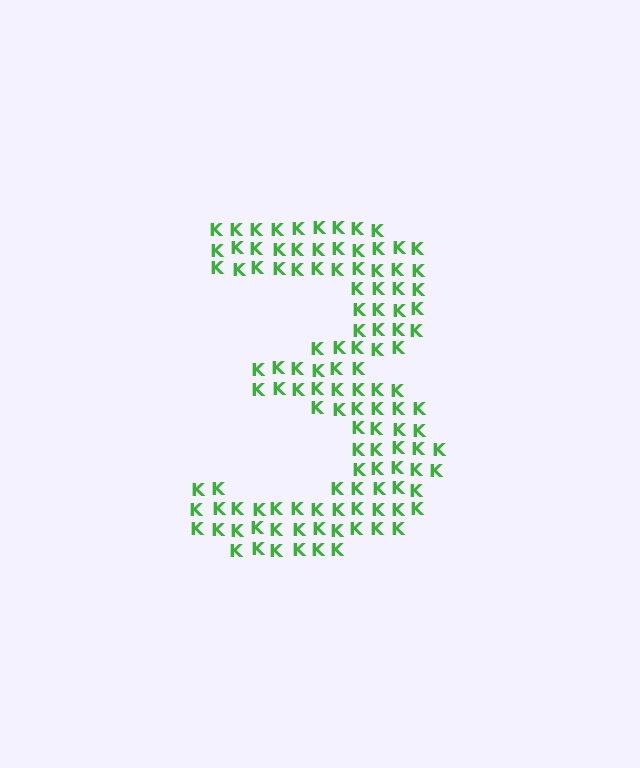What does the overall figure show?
The overall figure shows the digit 3.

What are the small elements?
The small elements are letter K's.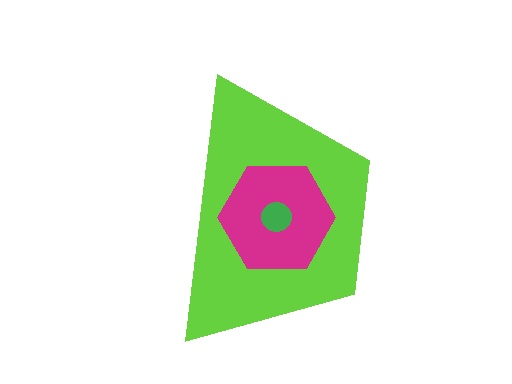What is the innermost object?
The green circle.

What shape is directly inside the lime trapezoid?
The magenta hexagon.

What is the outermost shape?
The lime trapezoid.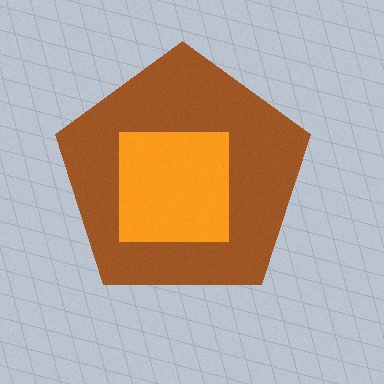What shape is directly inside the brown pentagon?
The orange square.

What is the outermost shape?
The brown pentagon.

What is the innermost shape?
The orange square.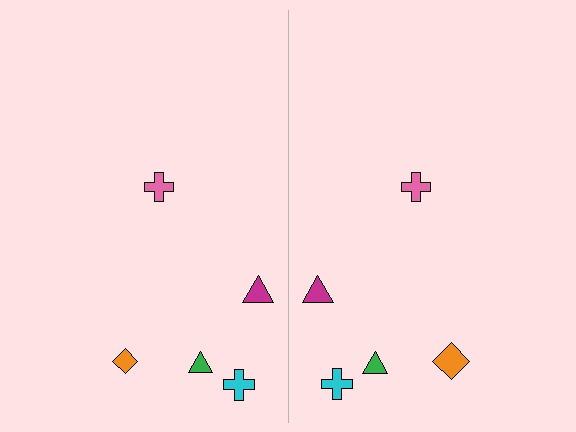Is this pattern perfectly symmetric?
No, the pattern is not perfectly symmetric. The orange diamond on the right side has a different size than its mirror counterpart.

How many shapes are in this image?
There are 10 shapes in this image.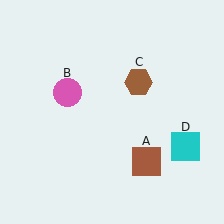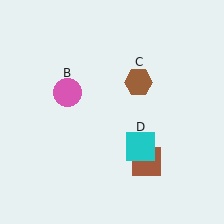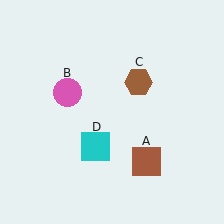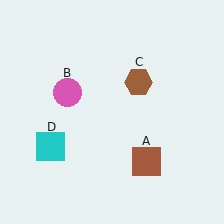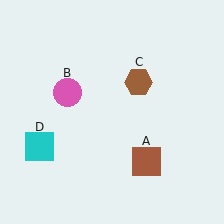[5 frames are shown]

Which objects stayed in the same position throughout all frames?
Brown square (object A) and pink circle (object B) and brown hexagon (object C) remained stationary.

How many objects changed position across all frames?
1 object changed position: cyan square (object D).